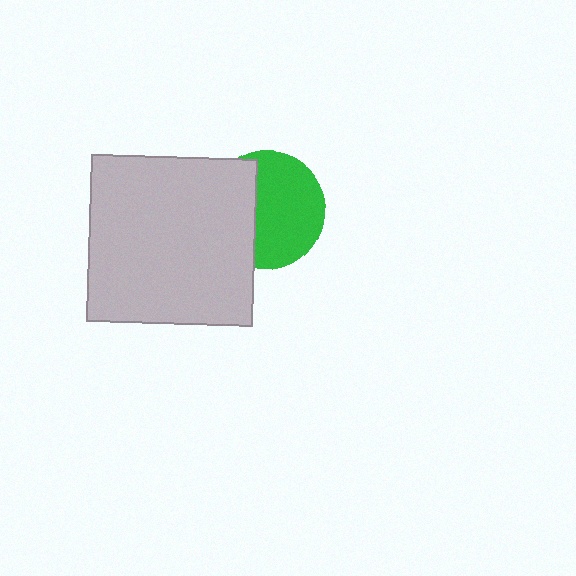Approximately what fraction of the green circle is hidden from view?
Roughly 38% of the green circle is hidden behind the light gray square.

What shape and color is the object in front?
The object in front is a light gray square.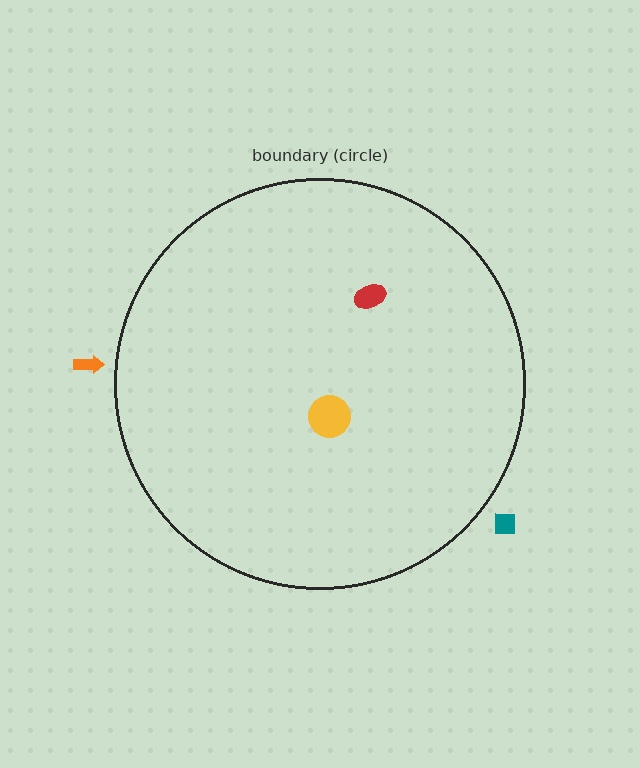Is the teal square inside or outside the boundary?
Outside.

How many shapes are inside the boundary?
2 inside, 2 outside.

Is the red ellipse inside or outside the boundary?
Inside.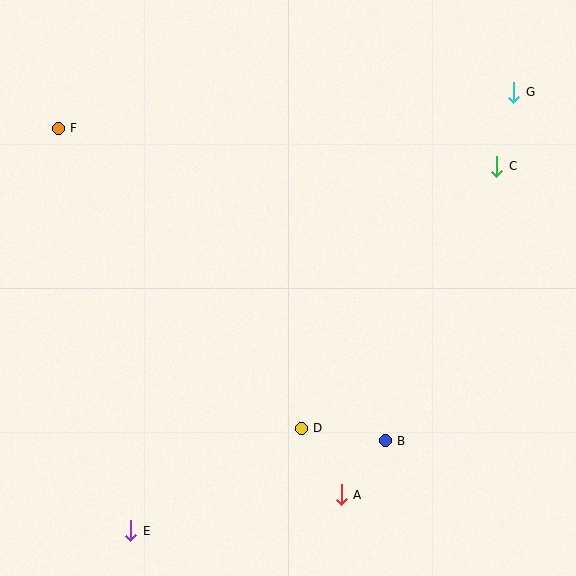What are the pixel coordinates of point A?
Point A is at (341, 495).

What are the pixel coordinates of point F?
Point F is at (58, 128).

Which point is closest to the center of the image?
Point D at (301, 428) is closest to the center.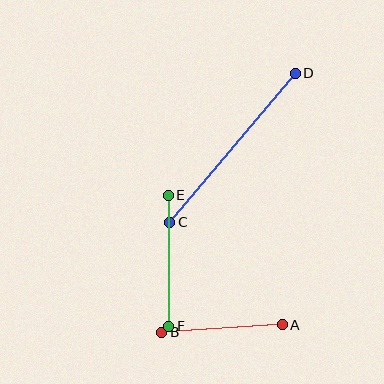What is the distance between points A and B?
The distance is approximately 121 pixels.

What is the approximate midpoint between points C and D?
The midpoint is at approximately (233, 148) pixels.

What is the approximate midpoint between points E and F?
The midpoint is at approximately (168, 261) pixels.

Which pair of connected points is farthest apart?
Points C and D are farthest apart.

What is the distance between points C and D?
The distance is approximately 195 pixels.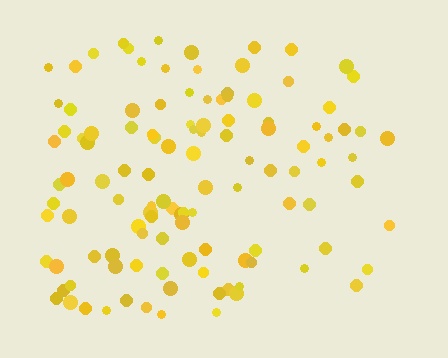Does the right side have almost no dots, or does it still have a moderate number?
Still a moderate number, just noticeably fewer than the left.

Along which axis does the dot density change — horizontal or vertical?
Horizontal.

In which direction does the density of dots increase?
From right to left, with the left side densest.